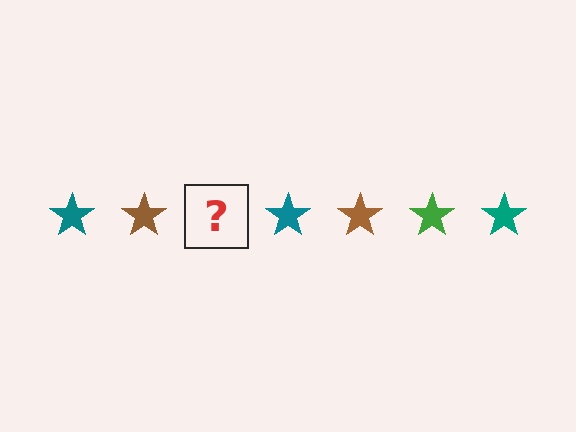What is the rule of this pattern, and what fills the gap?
The rule is that the pattern cycles through teal, brown, green stars. The gap should be filled with a green star.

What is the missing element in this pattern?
The missing element is a green star.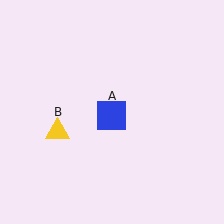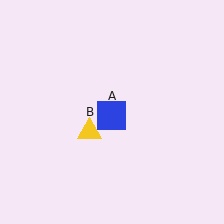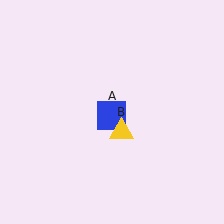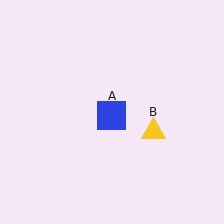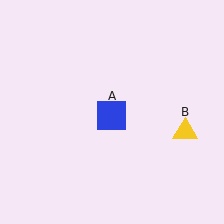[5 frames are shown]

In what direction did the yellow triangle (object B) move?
The yellow triangle (object B) moved right.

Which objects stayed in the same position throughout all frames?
Blue square (object A) remained stationary.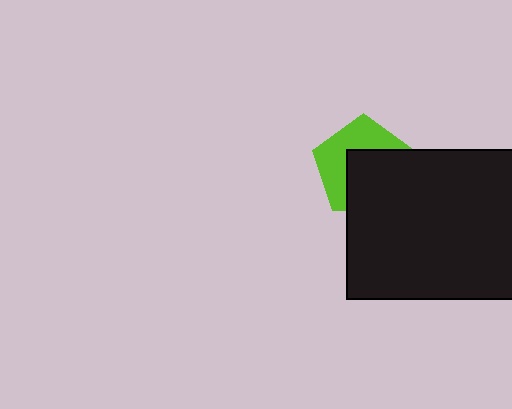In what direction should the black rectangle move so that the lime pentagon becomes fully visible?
The black rectangle should move toward the lower-right. That is the shortest direction to clear the overlap and leave the lime pentagon fully visible.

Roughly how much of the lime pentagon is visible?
About half of it is visible (roughly 47%).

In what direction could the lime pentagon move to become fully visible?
The lime pentagon could move toward the upper-left. That would shift it out from behind the black rectangle entirely.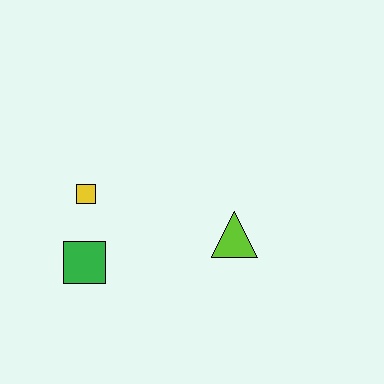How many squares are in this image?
There are 2 squares.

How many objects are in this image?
There are 3 objects.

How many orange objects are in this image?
There are no orange objects.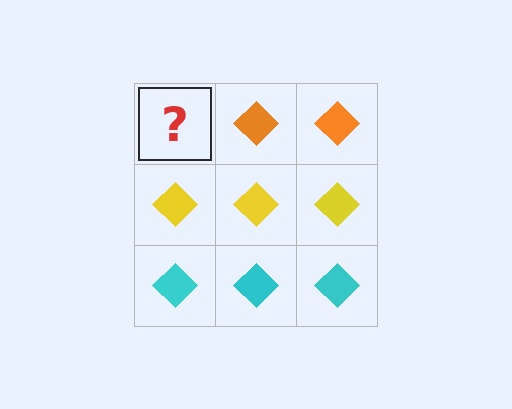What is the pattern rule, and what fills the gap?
The rule is that each row has a consistent color. The gap should be filled with an orange diamond.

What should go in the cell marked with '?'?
The missing cell should contain an orange diamond.